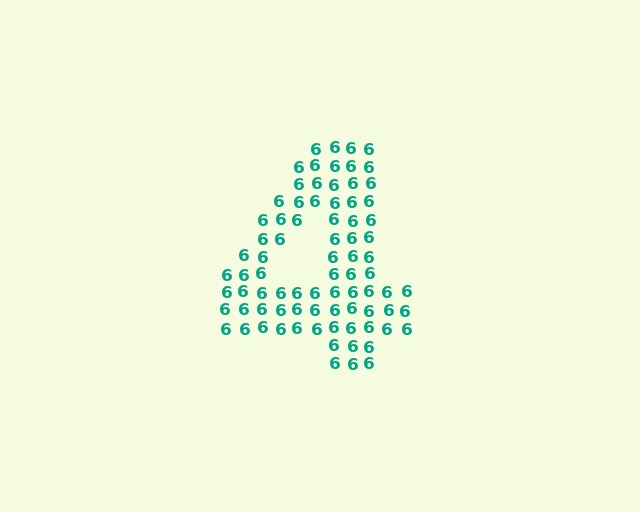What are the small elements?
The small elements are digit 6's.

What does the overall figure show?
The overall figure shows the digit 4.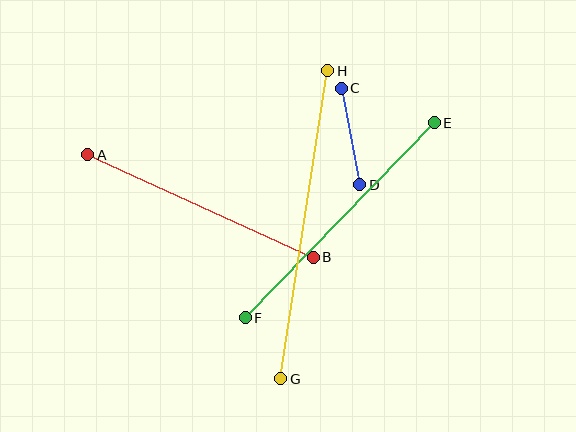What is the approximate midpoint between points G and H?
The midpoint is at approximately (304, 225) pixels.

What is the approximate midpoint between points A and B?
The midpoint is at approximately (200, 206) pixels.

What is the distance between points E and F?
The distance is approximately 272 pixels.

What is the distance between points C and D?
The distance is approximately 98 pixels.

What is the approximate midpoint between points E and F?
The midpoint is at approximately (340, 220) pixels.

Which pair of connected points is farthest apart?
Points G and H are farthest apart.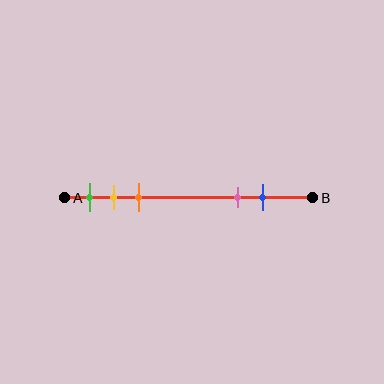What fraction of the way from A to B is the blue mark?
The blue mark is approximately 80% (0.8) of the way from A to B.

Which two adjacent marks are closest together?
The yellow and orange marks are the closest adjacent pair.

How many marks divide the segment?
There are 5 marks dividing the segment.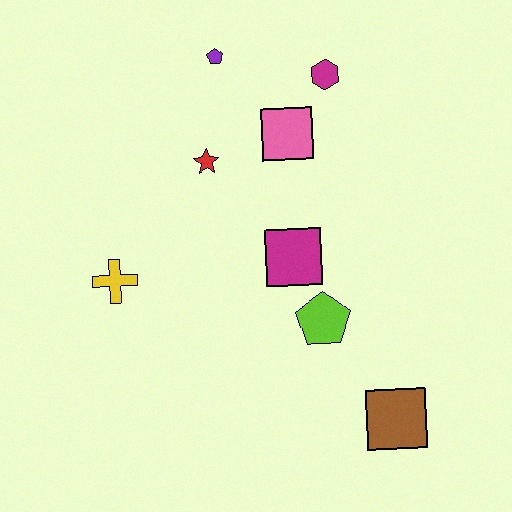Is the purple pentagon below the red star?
No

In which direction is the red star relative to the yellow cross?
The red star is above the yellow cross.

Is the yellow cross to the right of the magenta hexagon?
No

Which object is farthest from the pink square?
The brown square is farthest from the pink square.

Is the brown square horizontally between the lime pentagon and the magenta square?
No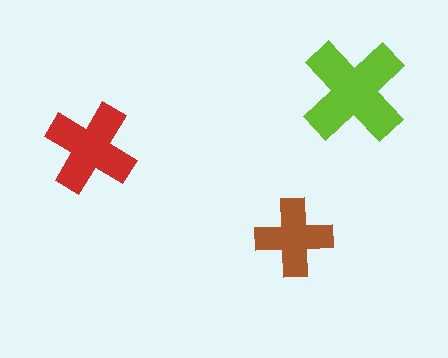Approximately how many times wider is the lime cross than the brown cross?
About 1.5 times wider.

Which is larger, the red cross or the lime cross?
The lime one.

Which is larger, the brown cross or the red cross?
The red one.